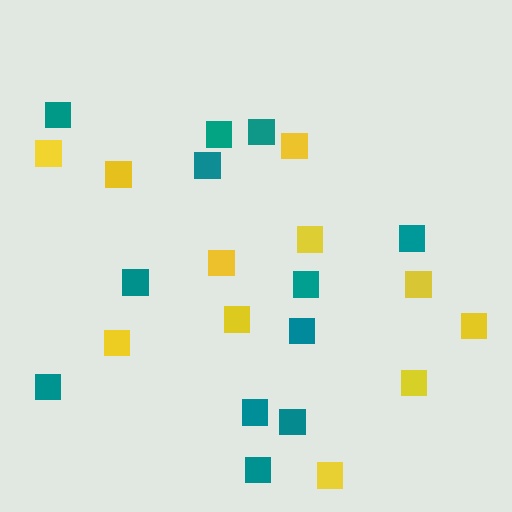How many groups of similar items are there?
There are 2 groups: one group of teal squares (12) and one group of yellow squares (11).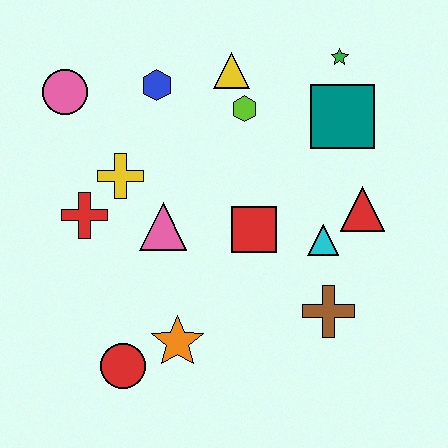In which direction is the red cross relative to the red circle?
The red cross is above the red circle.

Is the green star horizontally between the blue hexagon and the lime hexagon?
No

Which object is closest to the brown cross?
The cyan triangle is closest to the brown cross.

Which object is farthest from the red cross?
The green star is farthest from the red cross.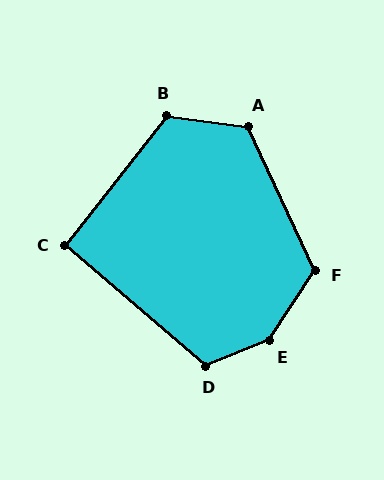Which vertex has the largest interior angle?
E, at approximately 145 degrees.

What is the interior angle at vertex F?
Approximately 122 degrees (obtuse).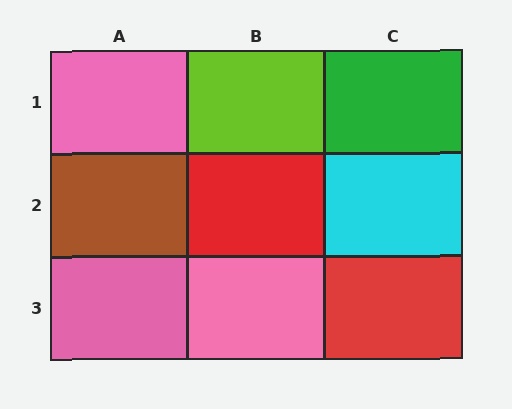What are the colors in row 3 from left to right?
Pink, pink, red.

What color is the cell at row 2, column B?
Red.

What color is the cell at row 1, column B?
Lime.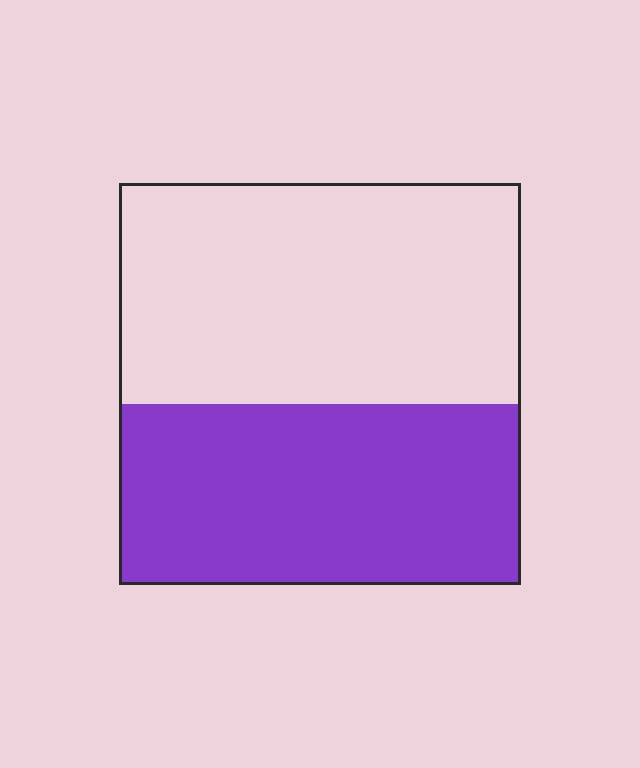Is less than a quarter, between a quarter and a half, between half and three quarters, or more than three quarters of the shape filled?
Between a quarter and a half.